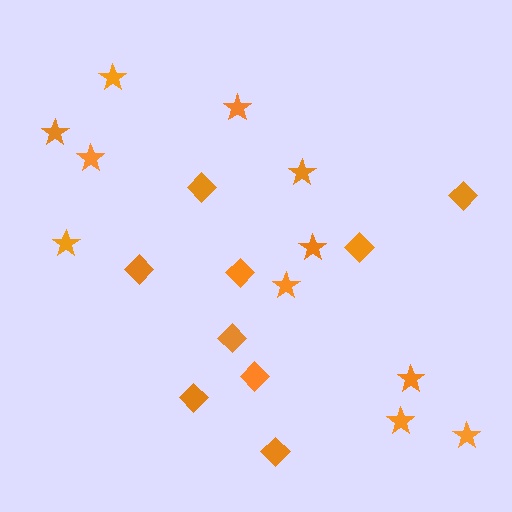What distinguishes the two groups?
There are 2 groups: one group of diamonds (9) and one group of stars (11).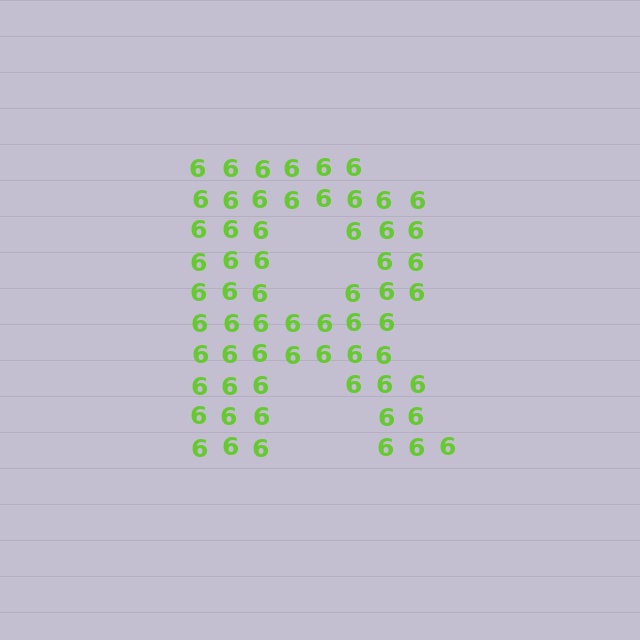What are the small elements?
The small elements are digit 6's.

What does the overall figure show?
The overall figure shows the letter R.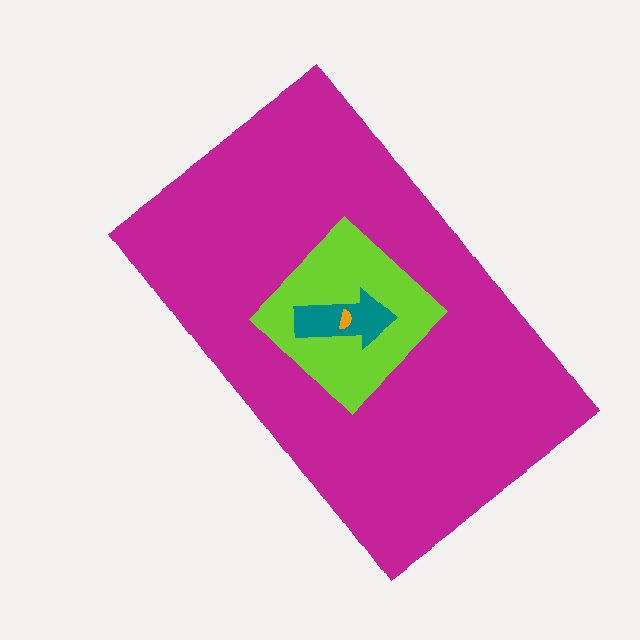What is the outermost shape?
The magenta rectangle.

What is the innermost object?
The orange semicircle.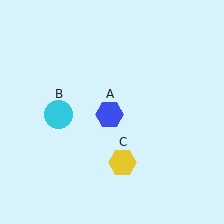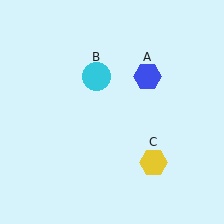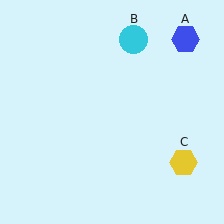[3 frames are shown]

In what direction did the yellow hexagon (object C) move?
The yellow hexagon (object C) moved right.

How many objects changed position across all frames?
3 objects changed position: blue hexagon (object A), cyan circle (object B), yellow hexagon (object C).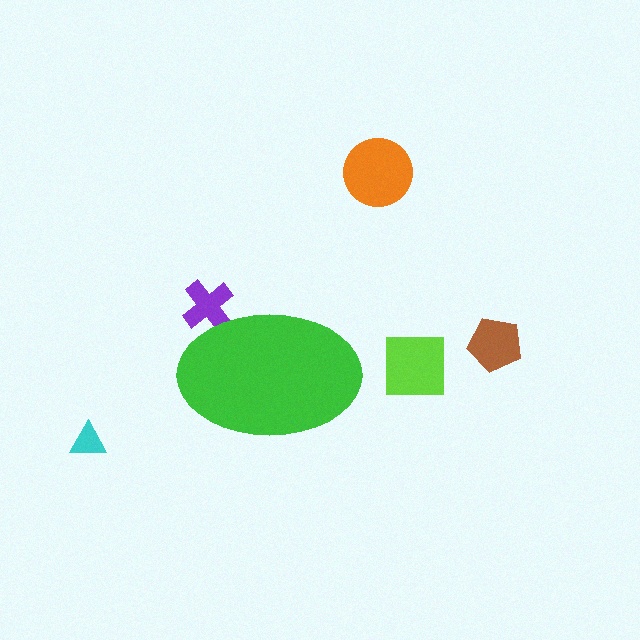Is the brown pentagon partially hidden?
No, the brown pentagon is fully visible.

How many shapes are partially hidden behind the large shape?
1 shape is partially hidden.